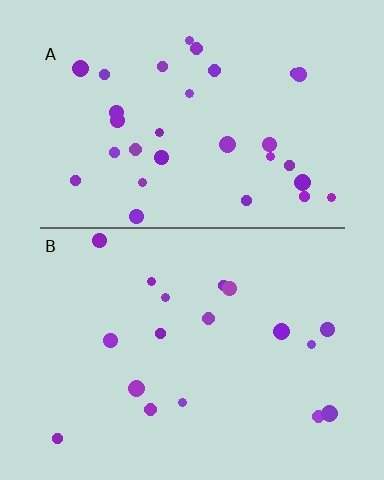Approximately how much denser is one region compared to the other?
Approximately 1.7× — region A over region B.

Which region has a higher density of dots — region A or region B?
A (the top).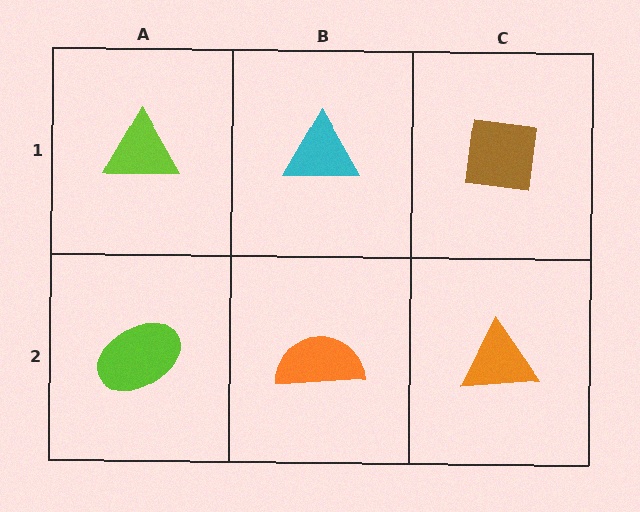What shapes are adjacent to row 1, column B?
An orange semicircle (row 2, column B), a lime triangle (row 1, column A), a brown square (row 1, column C).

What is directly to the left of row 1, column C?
A cyan triangle.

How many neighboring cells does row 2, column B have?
3.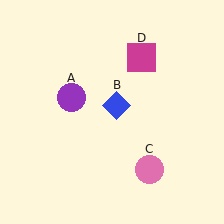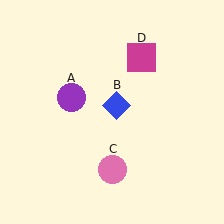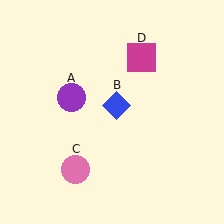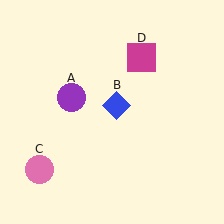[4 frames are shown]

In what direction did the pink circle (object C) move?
The pink circle (object C) moved left.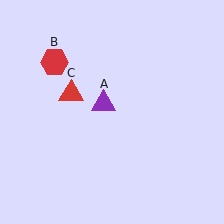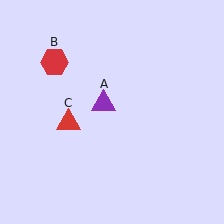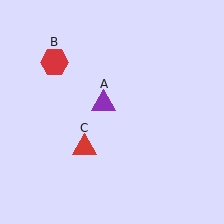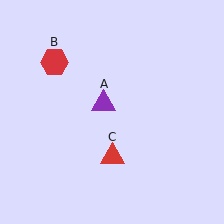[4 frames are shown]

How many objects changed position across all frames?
1 object changed position: red triangle (object C).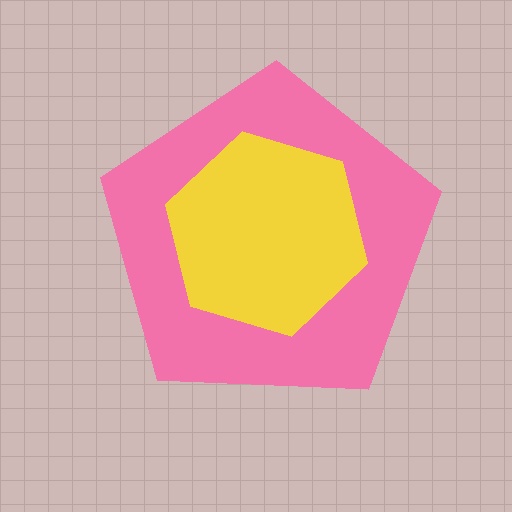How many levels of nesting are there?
2.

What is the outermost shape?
The pink pentagon.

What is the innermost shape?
The yellow hexagon.